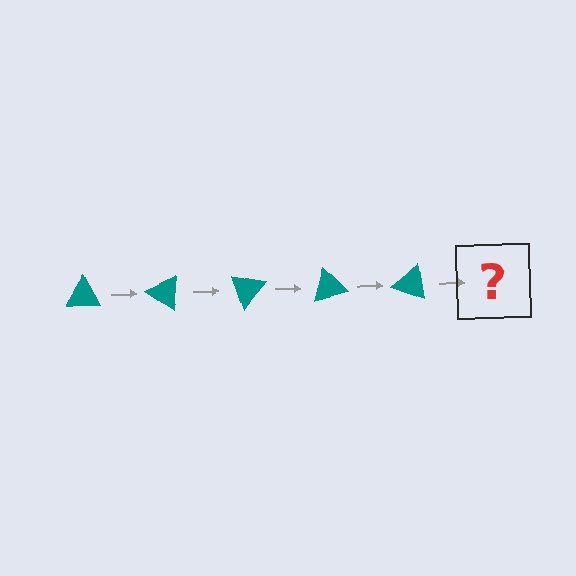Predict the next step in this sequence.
The next step is a teal triangle rotated 175 degrees.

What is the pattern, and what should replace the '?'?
The pattern is that the triangle rotates 35 degrees each step. The '?' should be a teal triangle rotated 175 degrees.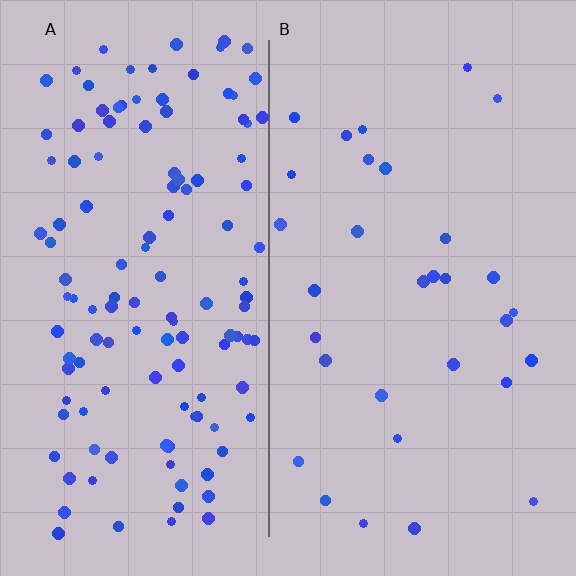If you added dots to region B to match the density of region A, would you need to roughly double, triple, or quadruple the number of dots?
Approximately quadruple.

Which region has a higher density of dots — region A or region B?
A (the left).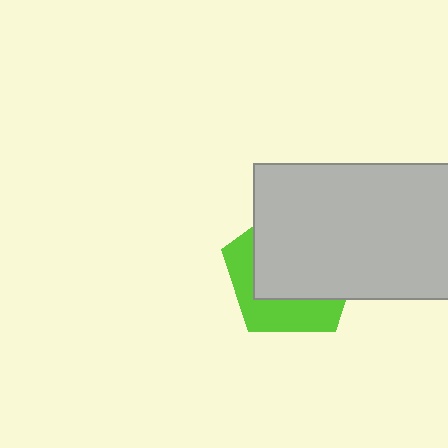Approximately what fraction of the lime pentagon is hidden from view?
Roughly 64% of the lime pentagon is hidden behind the light gray rectangle.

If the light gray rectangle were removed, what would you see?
You would see the complete lime pentagon.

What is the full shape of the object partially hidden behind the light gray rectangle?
The partially hidden object is a lime pentagon.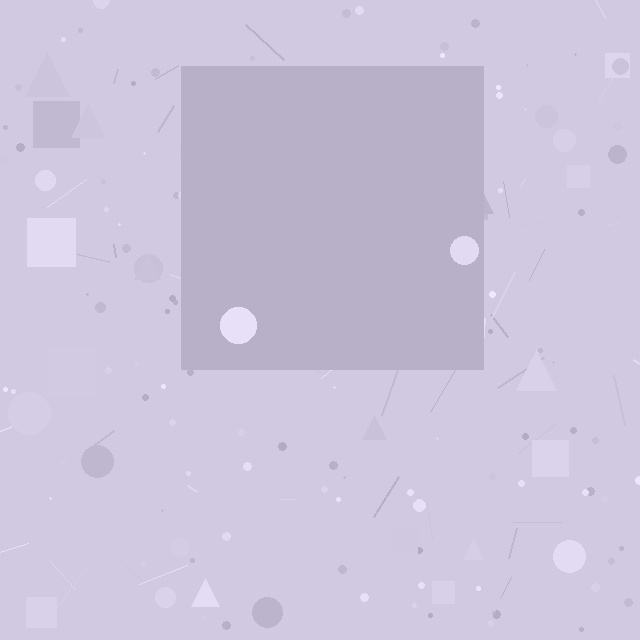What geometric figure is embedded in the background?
A square is embedded in the background.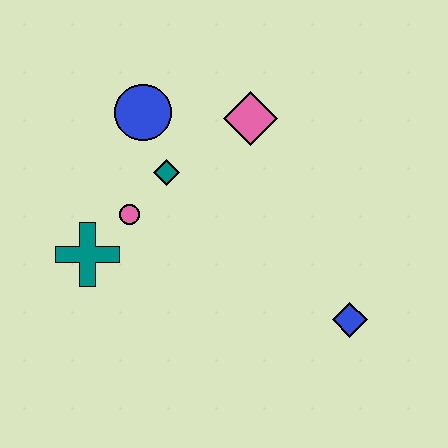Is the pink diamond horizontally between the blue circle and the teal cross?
No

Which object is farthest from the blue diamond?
The blue circle is farthest from the blue diamond.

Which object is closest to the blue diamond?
The pink diamond is closest to the blue diamond.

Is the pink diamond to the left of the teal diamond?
No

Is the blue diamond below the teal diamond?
Yes